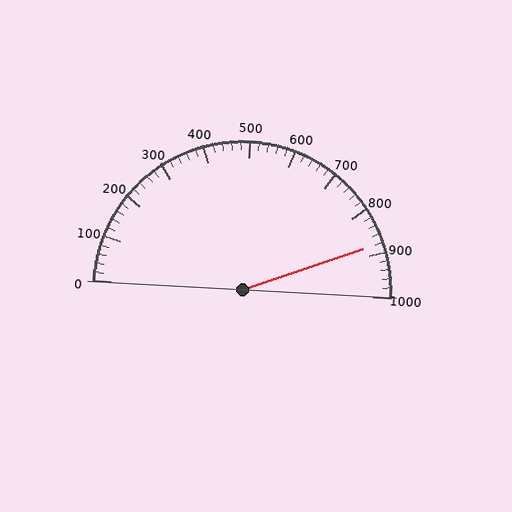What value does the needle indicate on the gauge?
The needle indicates approximately 880.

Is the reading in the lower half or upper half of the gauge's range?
The reading is in the upper half of the range (0 to 1000).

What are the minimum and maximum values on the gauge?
The gauge ranges from 0 to 1000.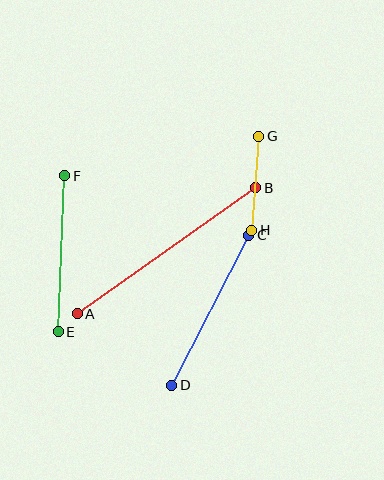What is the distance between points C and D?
The distance is approximately 169 pixels.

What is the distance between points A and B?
The distance is approximately 218 pixels.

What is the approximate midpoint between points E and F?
The midpoint is at approximately (62, 254) pixels.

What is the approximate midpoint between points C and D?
The midpoint is at approximately (210, 310) pixels.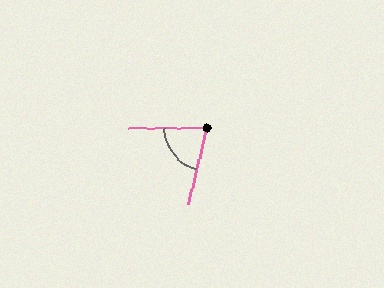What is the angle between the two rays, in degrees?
Approximately 76 degrees.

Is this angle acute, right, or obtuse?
It is acute.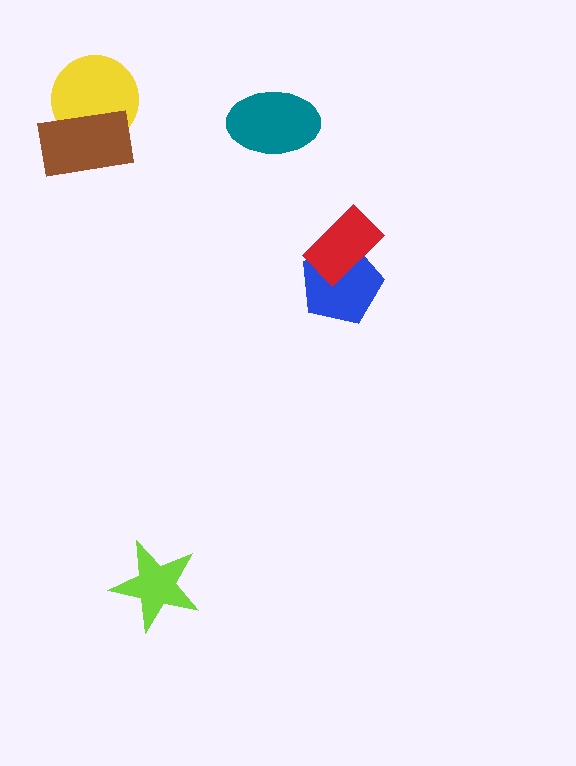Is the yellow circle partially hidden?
Yes, it is partially covered by another shape.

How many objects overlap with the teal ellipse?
0 objects overlap with the teal ellipse.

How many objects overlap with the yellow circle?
1 object overlaps with the yellow circle.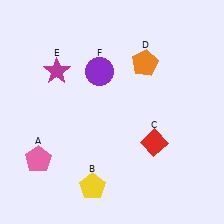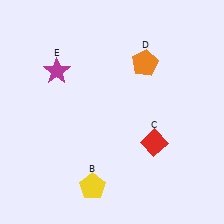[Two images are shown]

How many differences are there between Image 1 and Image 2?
There are 2 differences between the two images.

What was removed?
The purple circle (F), the pink pentagon (A) were removed in Image 2.